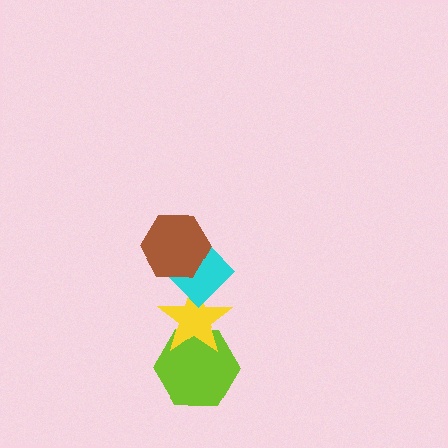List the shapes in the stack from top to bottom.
From top to bottom: the brown hexagon, the cyan diamond, the yellow star, the lime hexagon.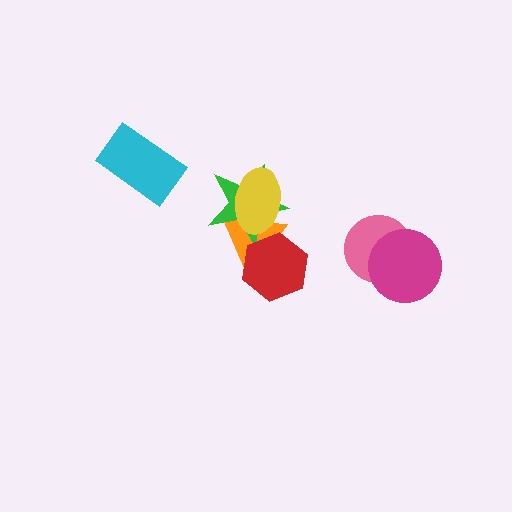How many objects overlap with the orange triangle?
3 objects overlap with the orange triangle.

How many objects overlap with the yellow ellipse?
2 objects overlap with the yellow ellipse.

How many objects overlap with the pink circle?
1 object overlaps with the pink circle.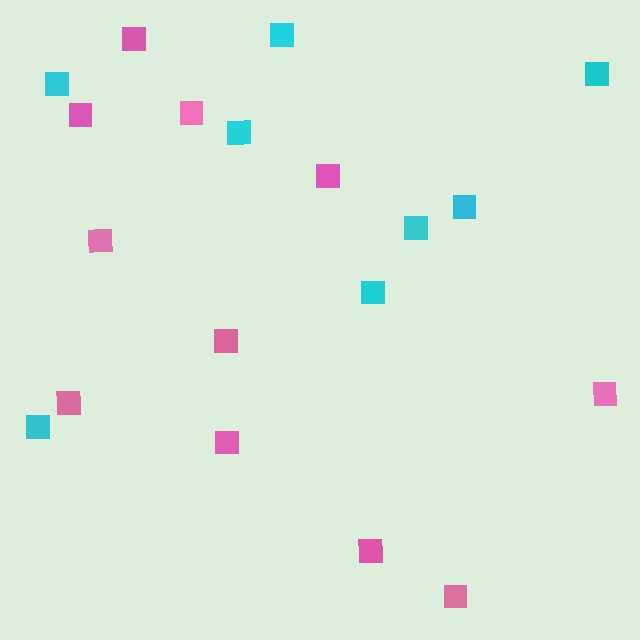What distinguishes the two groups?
There are 2 groups: one group of cyan squares (8) and one group of pink squares (11).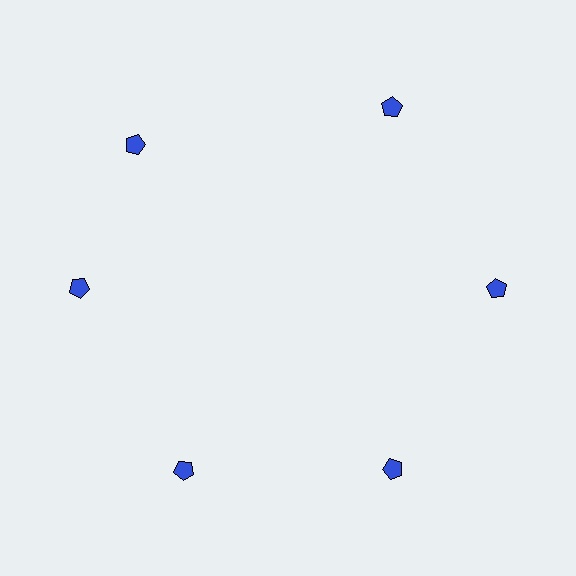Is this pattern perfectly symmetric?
No. The 6 blue pentagons are arranged in a ring, but one element near the 11 o'clock position is rotated out of alignment along the ring, breaking the 6-fold rotational symmetry.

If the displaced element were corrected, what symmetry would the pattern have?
It would have 6-fold rotational symmetry — the pattern would map onto itself every 60 degrees.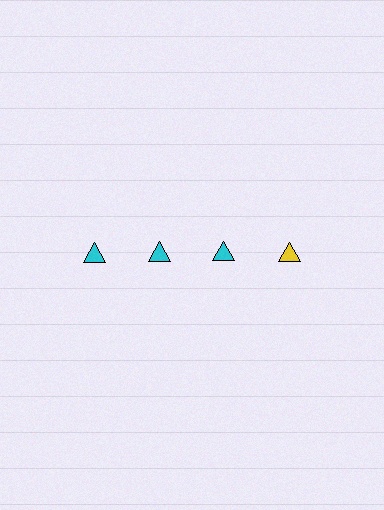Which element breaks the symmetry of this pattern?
The yellow triangle in the top row, second from right column breaks the symmetry. All other shapes are cyan triangles.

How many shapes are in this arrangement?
There are 4 shapes arranged in a grid pattern.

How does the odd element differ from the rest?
It has a different color: yellow instead of cyan.